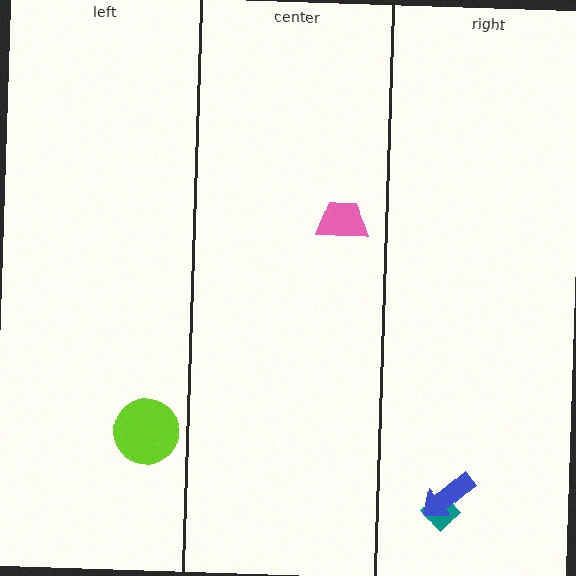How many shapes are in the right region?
2.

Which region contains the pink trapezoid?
The center region.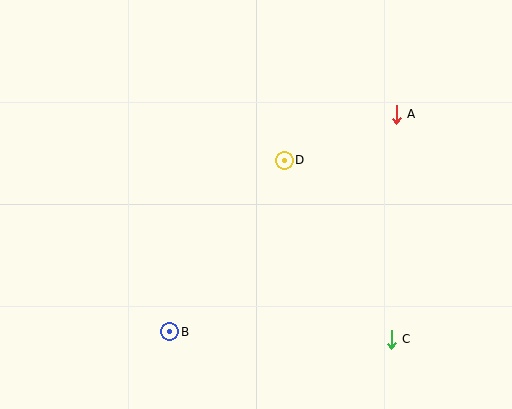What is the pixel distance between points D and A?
The distance between D and A is 121 pixels.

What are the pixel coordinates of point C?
Point C is at (391, 339).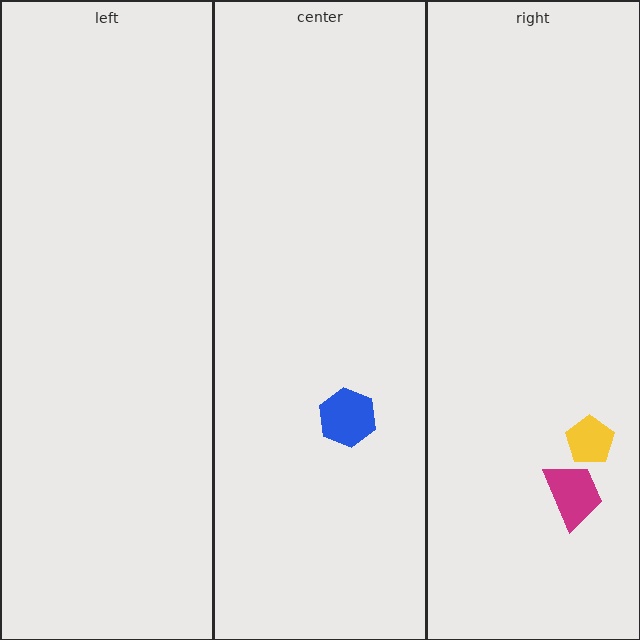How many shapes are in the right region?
2.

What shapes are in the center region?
The blue hexagon.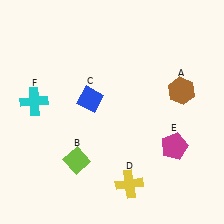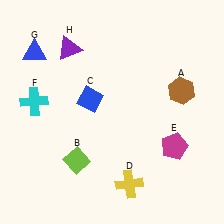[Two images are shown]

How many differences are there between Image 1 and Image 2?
There are 2 differences between the two images.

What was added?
A blue triangle (G), a purple triangle (H) were added in Image 2.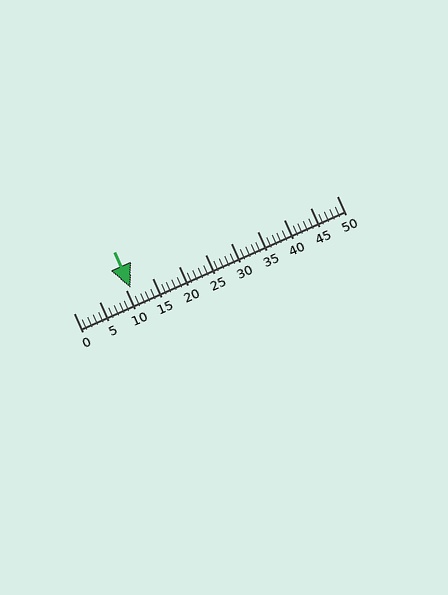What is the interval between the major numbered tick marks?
The major tick marks are spaced 5 units apart.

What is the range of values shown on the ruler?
The ruler shows values from 0 to 50.